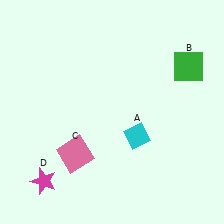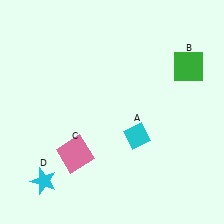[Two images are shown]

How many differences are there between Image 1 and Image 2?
There is 1 difference between the two images.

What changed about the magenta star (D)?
In Image 1, D is magenta. In Image 2, it changed to cyan.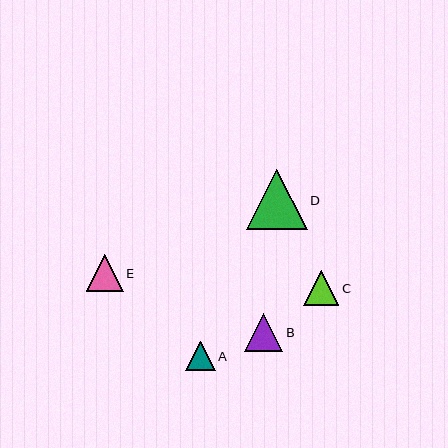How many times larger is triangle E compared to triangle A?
Triangle E is approximately 1.3 times the size of triangle A.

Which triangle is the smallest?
Triangle A is the smallest with a size of approximately 29 pixels.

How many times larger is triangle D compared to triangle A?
Triangle D is approximately 2.1 times the size of triangle A.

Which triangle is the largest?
Triangle D is the largest with a size of approximately 60 pixels.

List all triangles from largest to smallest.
From largest to smallest: D, B, E, C, A.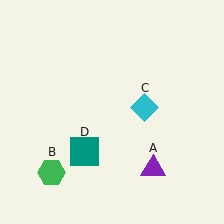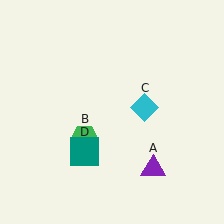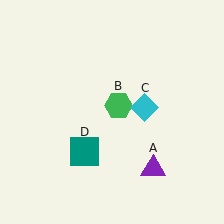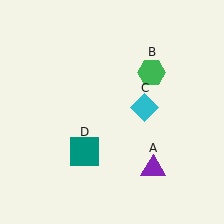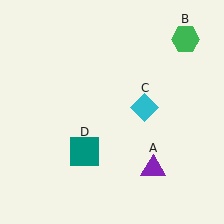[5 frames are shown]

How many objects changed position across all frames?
1 object changed position: green hexagon (object B).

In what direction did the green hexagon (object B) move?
The green hexagon (object B) moved up and to the right.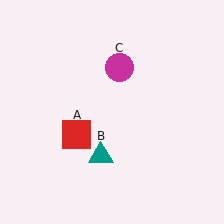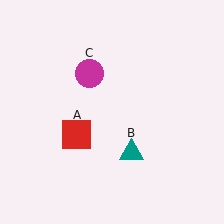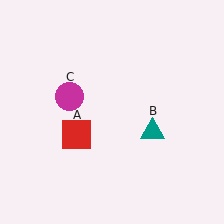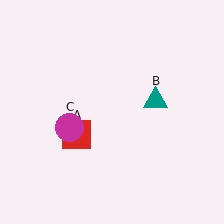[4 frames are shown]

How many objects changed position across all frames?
2 objects changed position: teal triangle (object B), magenta circle (object C).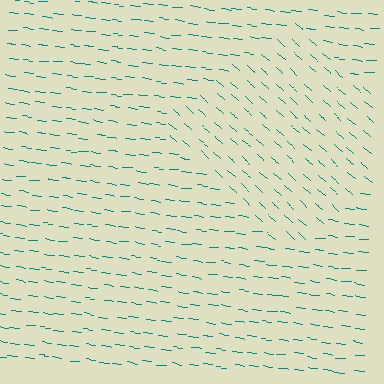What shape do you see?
I see a diamond.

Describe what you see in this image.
The image is filled with small teal line segments. A diamond region in the image has lines oriented differently from the surrounding lines, creating a visible texture boundary.